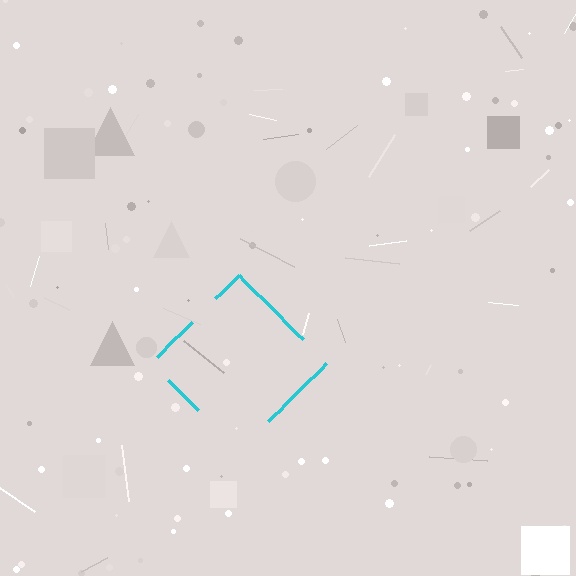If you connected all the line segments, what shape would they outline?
They would outline a diamond.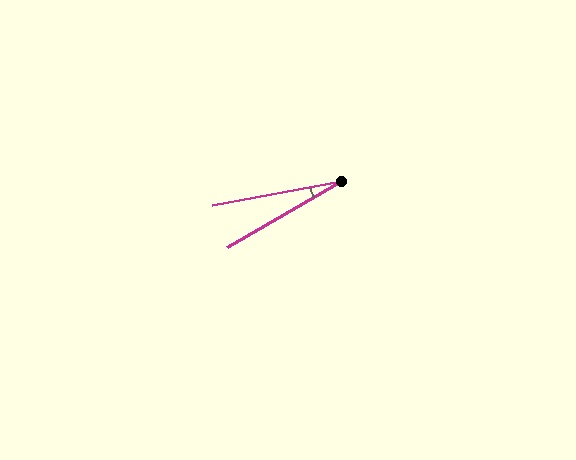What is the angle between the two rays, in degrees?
Approximately 20 degrees.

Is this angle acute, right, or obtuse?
It is acute.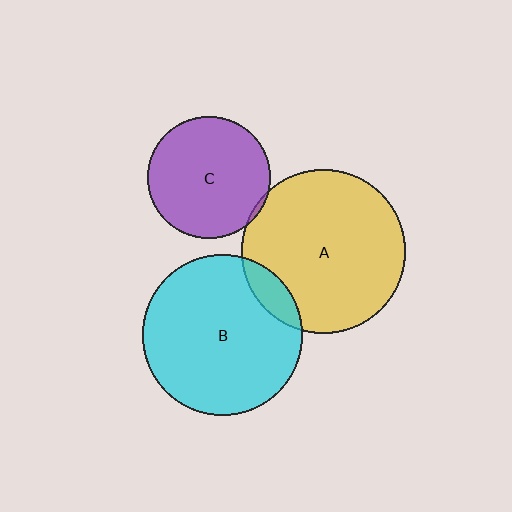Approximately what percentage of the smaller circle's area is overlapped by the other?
Approximately 10%.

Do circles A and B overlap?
Yes.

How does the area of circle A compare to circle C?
Approximately 1.8 times.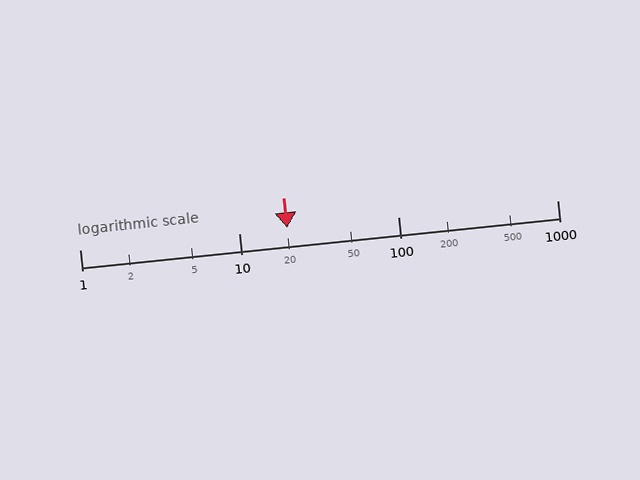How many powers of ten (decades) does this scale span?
The scale spans 3 decades, from 1 to 1000.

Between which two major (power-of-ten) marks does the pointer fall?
The pointer is between 10 and 100.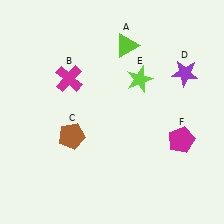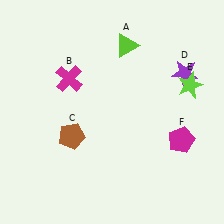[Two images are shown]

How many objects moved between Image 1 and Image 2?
1 object moved between the two images.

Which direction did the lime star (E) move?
The lime star (E) moved right.